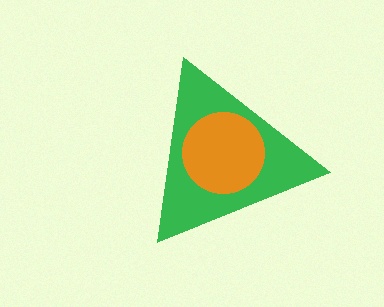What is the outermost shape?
The green triangle.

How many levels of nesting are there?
2.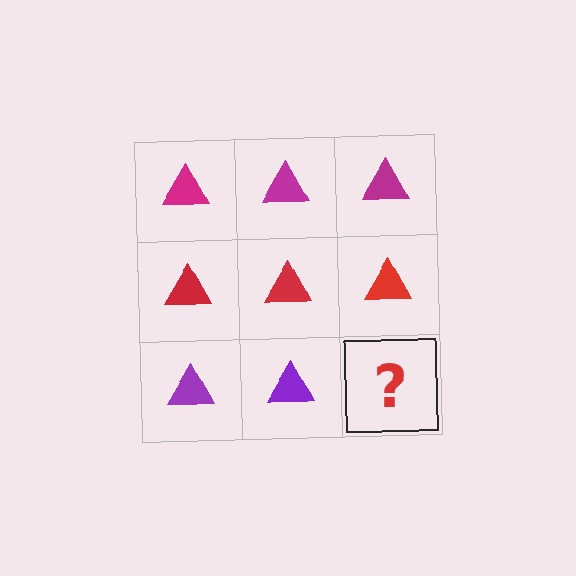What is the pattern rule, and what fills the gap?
The rule is that each row has a consistent color. The gap should be filled with a purple triangle.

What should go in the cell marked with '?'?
The missing cell should contain a purple triangle.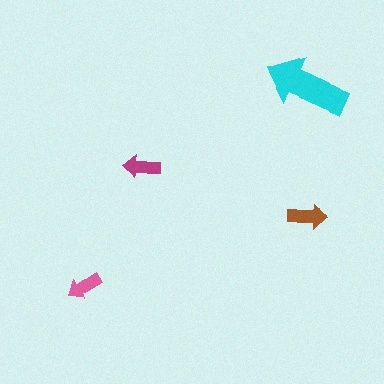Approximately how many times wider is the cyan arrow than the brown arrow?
About 2 times wider.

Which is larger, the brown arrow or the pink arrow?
The brown one.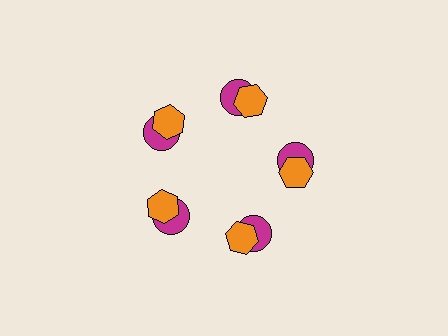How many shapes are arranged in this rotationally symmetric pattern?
There are 10 shapes, arranged in 5 groups of 2.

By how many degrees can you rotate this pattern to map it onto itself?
The pattern maps onto itself every 72 degrees of rotation.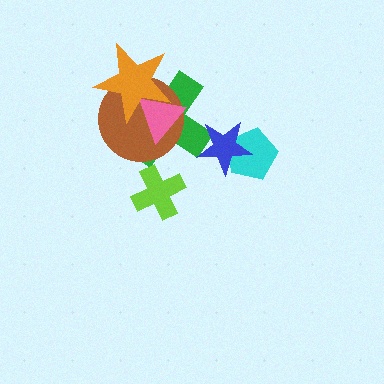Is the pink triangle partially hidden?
Yes, it is partially covered by another shape.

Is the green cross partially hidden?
Yes, it is partially covered by another shape.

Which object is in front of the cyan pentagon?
The blue star is in front of the cyan pentagon.